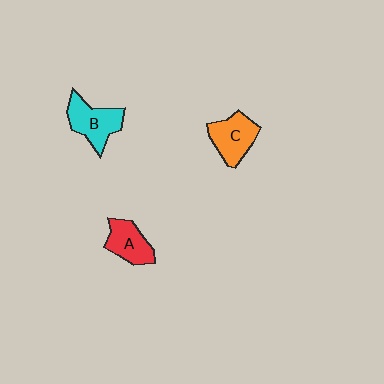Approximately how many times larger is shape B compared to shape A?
Approximately 1.2 times.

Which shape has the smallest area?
Shape A (red).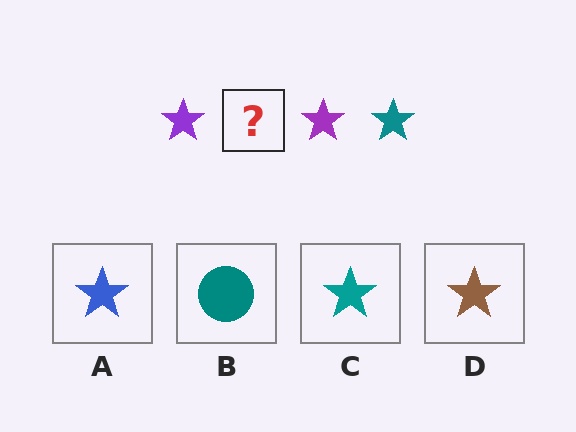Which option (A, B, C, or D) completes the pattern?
C.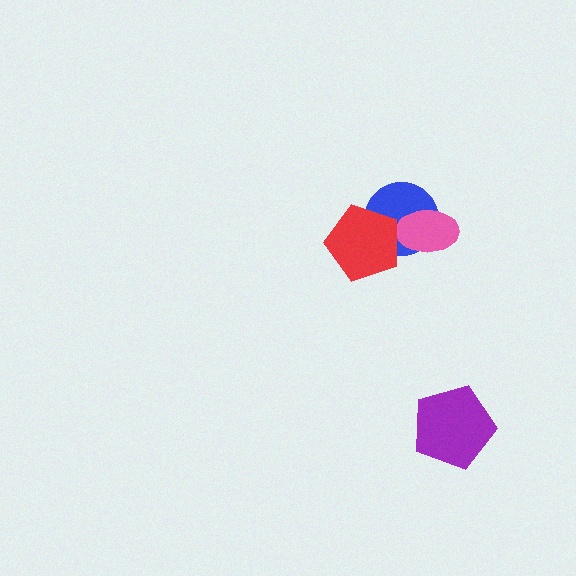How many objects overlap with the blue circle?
2 objects overlap with the blue circle.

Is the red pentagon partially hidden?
No, no other shape covers it.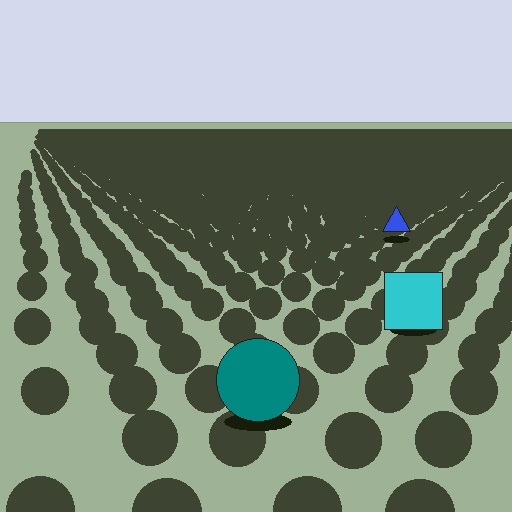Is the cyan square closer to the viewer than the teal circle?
No. The teal circle is closer — you can tell from the texture gradient: the ground texture is coarser near it.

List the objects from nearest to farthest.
From nearest to farthest: the teal circle, the cyan square, the blue triangle.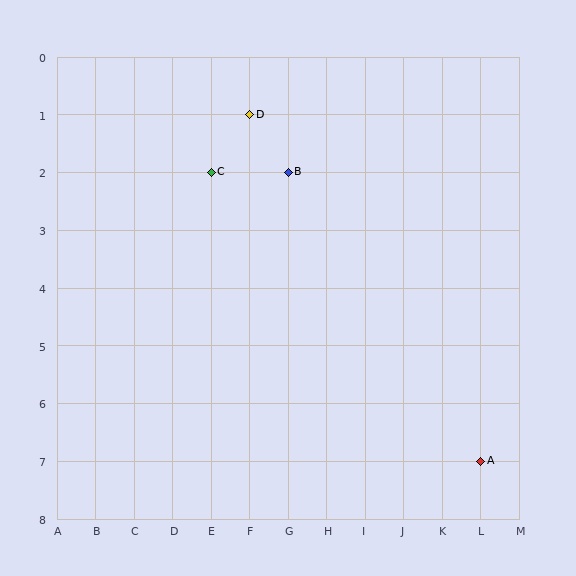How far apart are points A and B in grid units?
Points A and B are 5 columns and 5 rows apart (about 7.1 grid units diagonally).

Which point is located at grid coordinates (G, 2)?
Point B is at (G, 2).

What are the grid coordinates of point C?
Point C is at grid coordinates (E, 2).